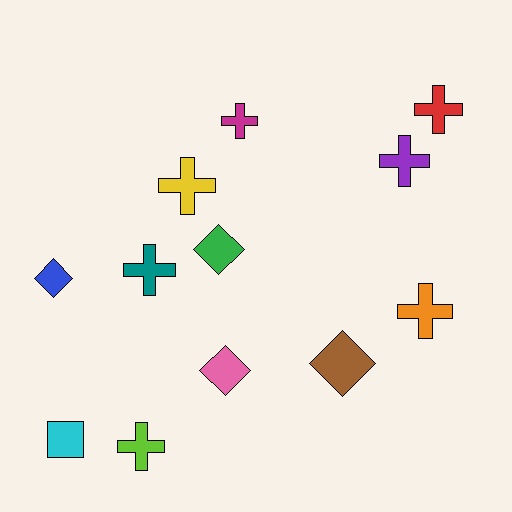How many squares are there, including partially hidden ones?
There is 1 square.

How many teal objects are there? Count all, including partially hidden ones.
There is 1 teal object.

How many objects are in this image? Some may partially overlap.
There are 12 objects.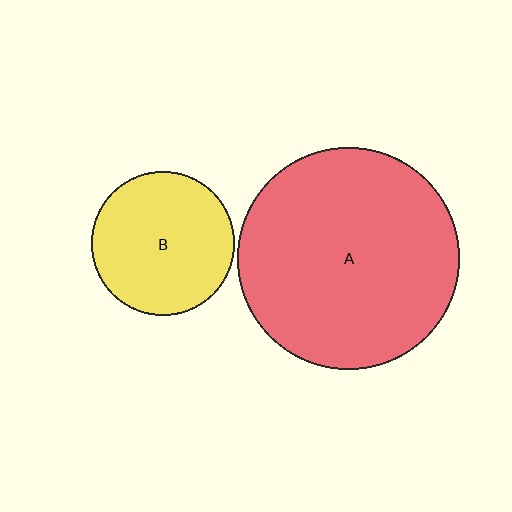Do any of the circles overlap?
No, none of the circles overlap.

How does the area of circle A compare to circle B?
Approximately 2.4 times.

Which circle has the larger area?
Circle A (red).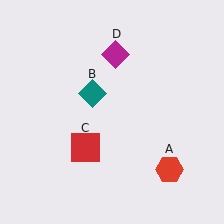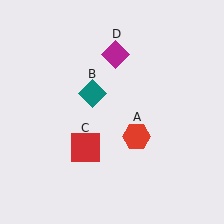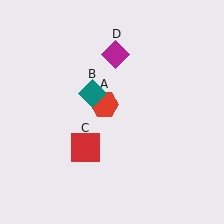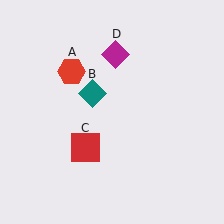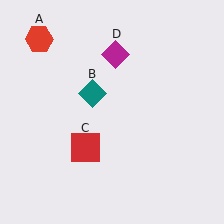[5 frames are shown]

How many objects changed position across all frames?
1 object changed position: red hexagon (object A).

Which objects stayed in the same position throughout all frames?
Teal diamond (object B) and red square (object C) and magenta diamond (object D) remained stationary.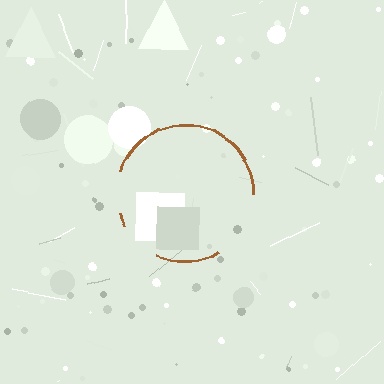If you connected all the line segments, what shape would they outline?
They would outline a circle.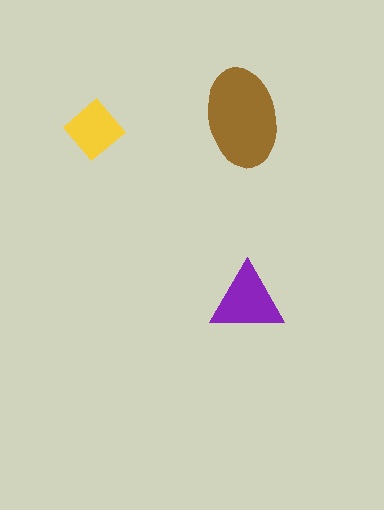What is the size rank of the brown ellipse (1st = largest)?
1st.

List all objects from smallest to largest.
The yellow diamond, the purple triangle, the brown ellipse.